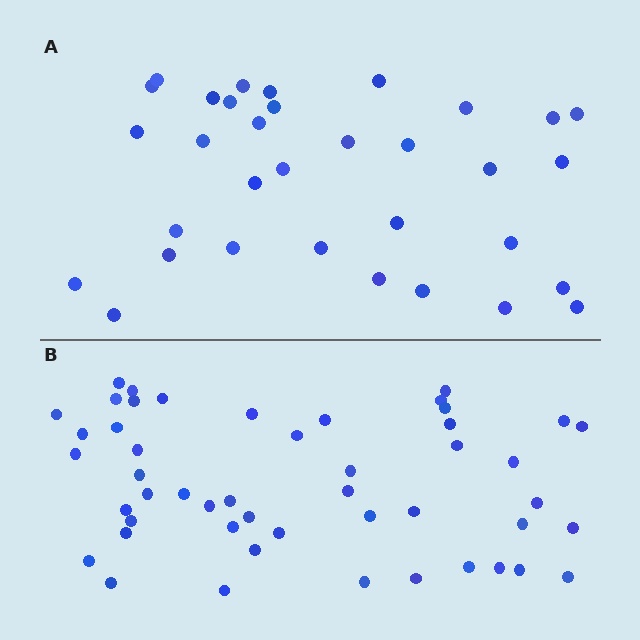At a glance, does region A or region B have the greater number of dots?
Region B (the bottom region) has more dots.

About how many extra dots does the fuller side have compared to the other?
Region B has approximately 15 more dots than region A.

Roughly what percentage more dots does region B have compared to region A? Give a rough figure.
About 50% more.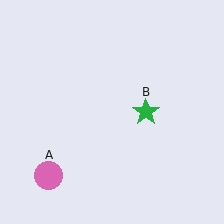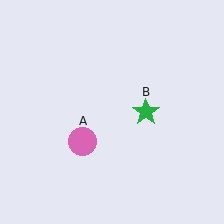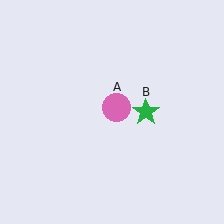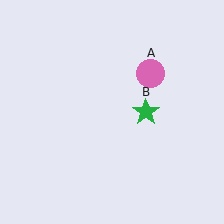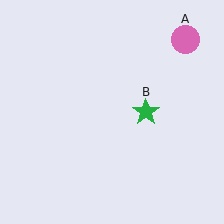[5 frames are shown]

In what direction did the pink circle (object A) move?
The pink circle (object A) moved up and to the right.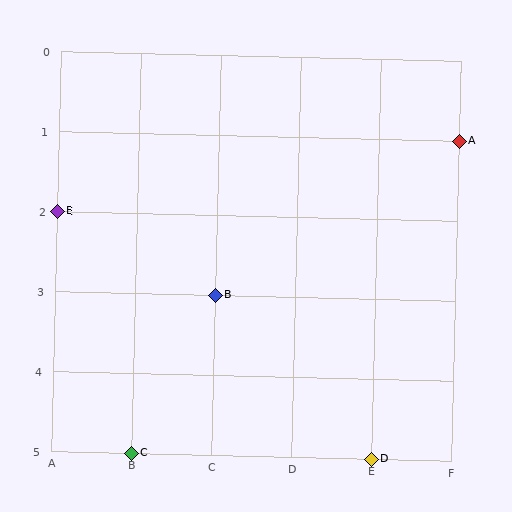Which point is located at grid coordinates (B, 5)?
Point C is at (B, 5).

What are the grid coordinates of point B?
Point B is at grid coordinates (C, 3).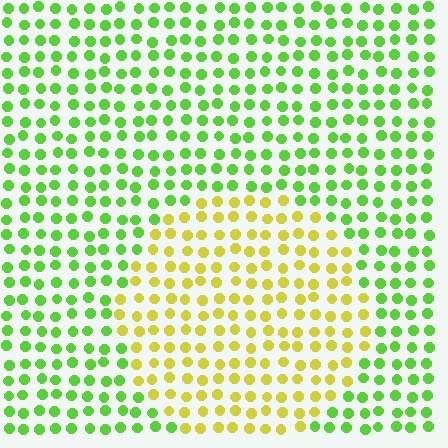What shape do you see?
I see a circle.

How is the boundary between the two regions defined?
The boundary is defined purely by a slight shift in hue (about 49 degrees). Spacing, size, and orientation are identical on both sides.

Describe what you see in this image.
The image is filled with small lime elements in a uniform arrangement. A circle-shaped region is visible where the elements are tinted to a slightly different hue, forming a subtle color boundary.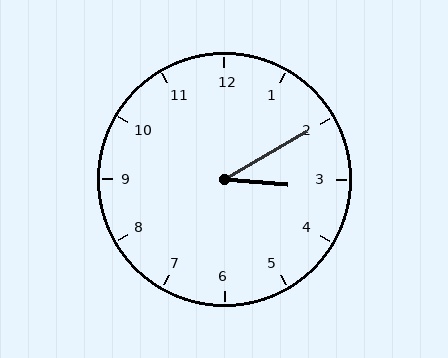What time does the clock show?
3:10.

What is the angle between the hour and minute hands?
Approximately 35 degrees.